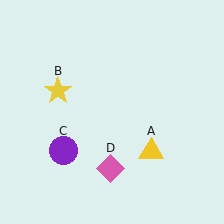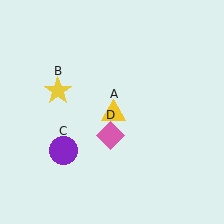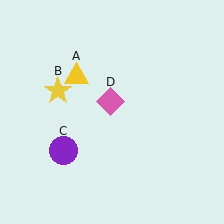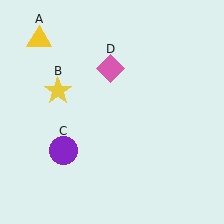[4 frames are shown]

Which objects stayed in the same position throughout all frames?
Yellow star (object B) and purple circle (object C) remained stationary.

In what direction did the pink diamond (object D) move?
The pink diamond (object D) moved up.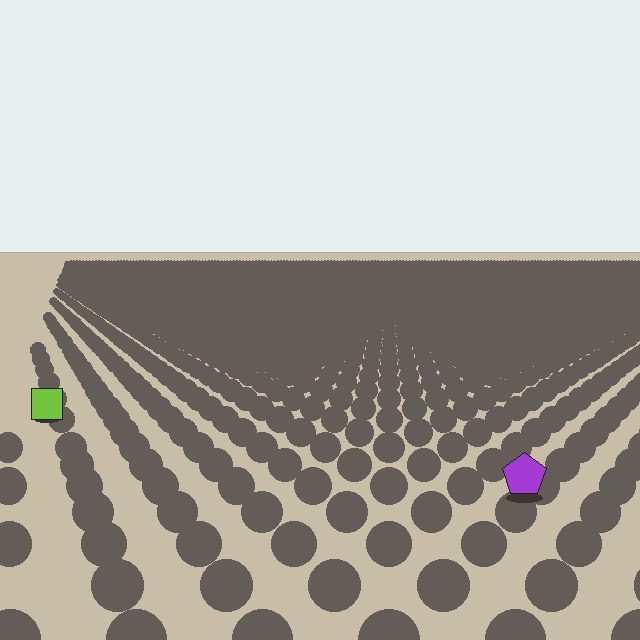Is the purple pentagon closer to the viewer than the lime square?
Yes. The purple pentagon is closer — you can tell from the texture gradient: the ground texture is coarser near it.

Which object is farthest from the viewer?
The lime square is farthest from the viewer. It appears smaller and the ground texture around it is denser.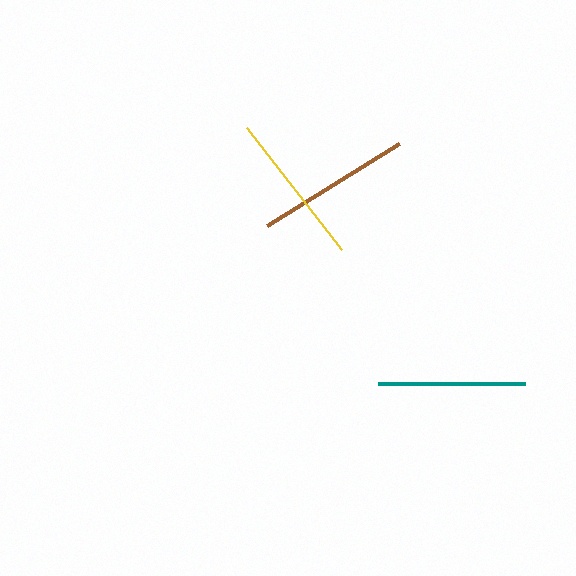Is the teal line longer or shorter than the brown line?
The brown line is longer than the teal line.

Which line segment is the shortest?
The teal line is the shortest at approximately 147 pixels.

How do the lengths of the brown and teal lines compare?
The brown and teal lines are approximately the same length.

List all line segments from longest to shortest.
From longest to shortest: brown, yellow, teal.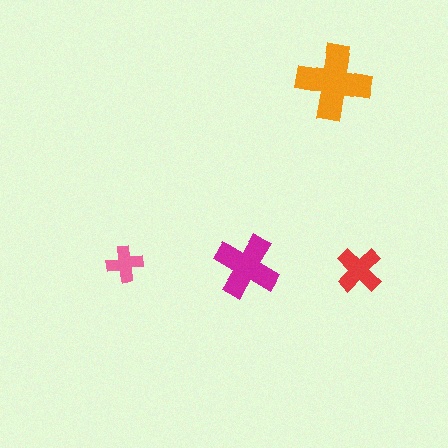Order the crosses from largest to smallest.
the orange one, the magenta one, the red one, the pink one.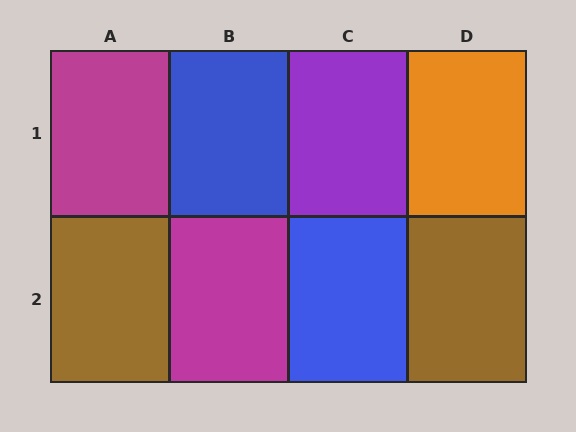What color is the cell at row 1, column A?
Magenta.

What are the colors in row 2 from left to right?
Brown, magenta, blue, brown.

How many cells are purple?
1 cell is purple.